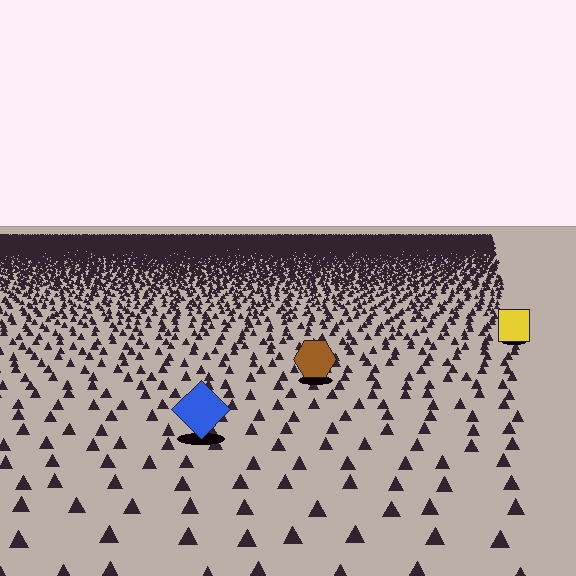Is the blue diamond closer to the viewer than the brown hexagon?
Yes. The blue diamond is closer — you can tell from the texture gradient: the ground texture is coarser near it.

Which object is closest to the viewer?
The blue diamond is closest. The texture marks near it are larger and more spread out.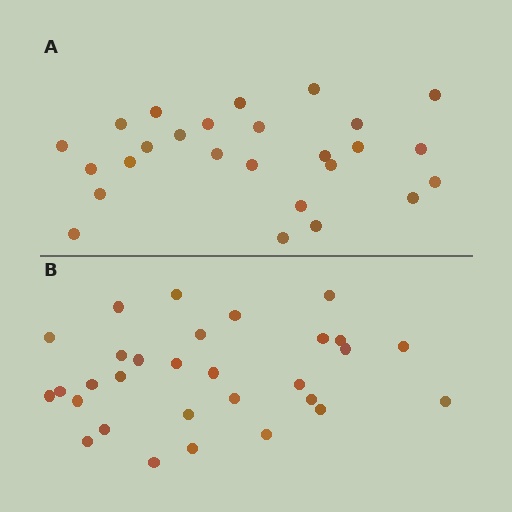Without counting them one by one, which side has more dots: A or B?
Region B (the bottom region) has more dots.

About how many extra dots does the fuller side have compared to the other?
Region B has about 4 more dots than region A.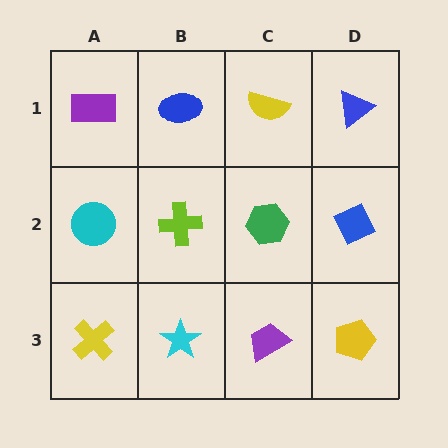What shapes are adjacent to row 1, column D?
A blue diamond (row 2, column D), a yellow semicircle (row 1, column C).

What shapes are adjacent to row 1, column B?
A lime cross (row 2, column B), a purple rectangle (row 1, column A), a yellow semicircle (row 1, column C).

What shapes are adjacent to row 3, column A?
A cyan circle (row 2, column A), a cyan star (row 3, column B).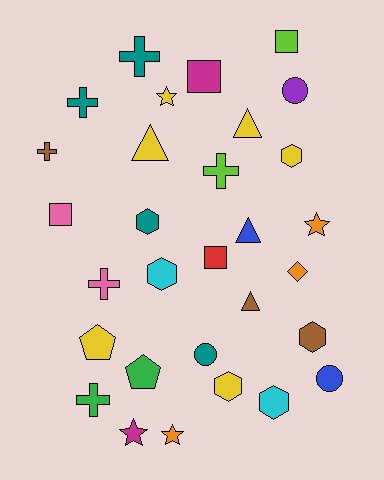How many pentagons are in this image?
There are 2 pentagons.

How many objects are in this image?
There are 30 objects.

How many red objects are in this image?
There is 1 red object.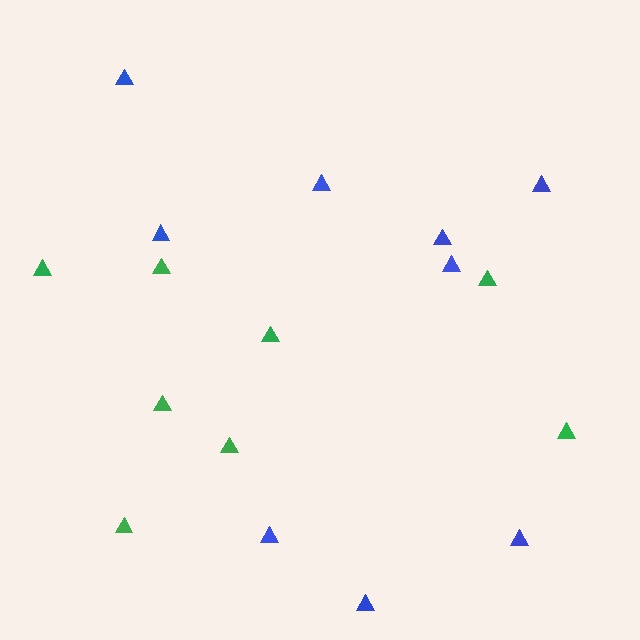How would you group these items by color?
There are 2 groups: one group of green triangles (8) and one group of blue triangles (9).